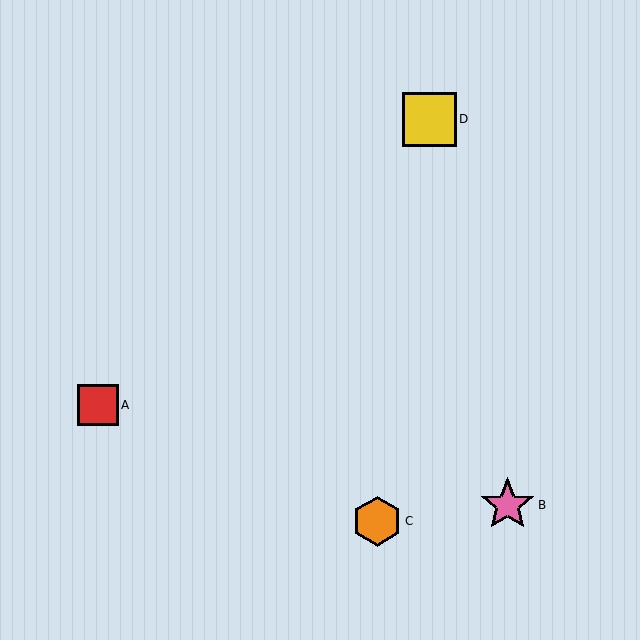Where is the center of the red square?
The center of the red square is at (98, 405).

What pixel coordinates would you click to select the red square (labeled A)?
Click at (98, 405) to select the red square A.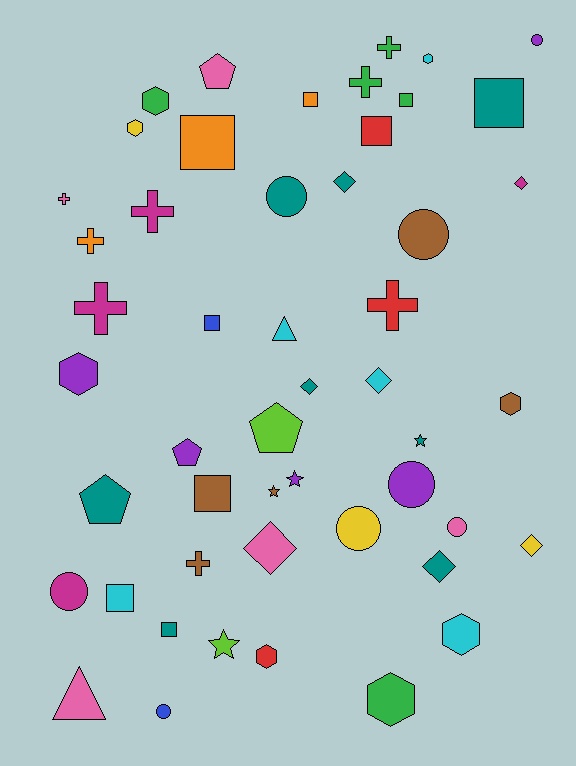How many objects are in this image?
There are 50 objects.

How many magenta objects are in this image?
There are 4 magenta objects.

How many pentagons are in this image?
There are 4 pentagons.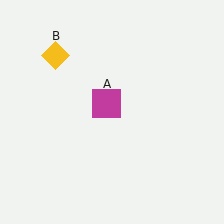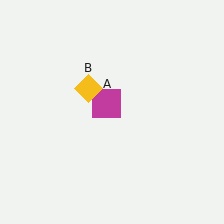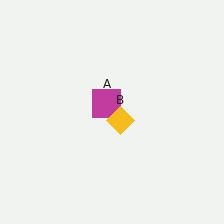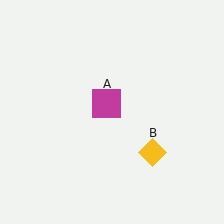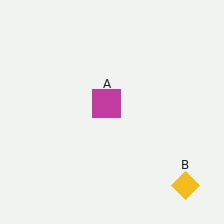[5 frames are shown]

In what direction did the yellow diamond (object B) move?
The yellow diamond (object B) moved down and to the right.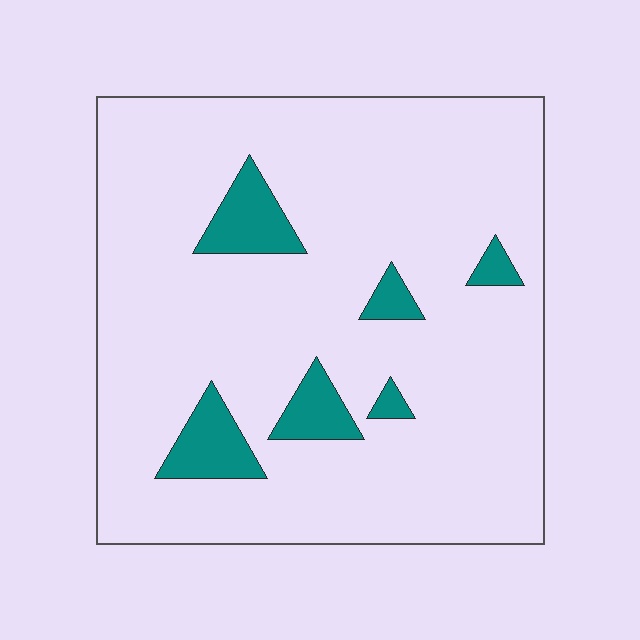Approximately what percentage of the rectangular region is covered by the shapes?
Approximately 10%.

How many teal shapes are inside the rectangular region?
6.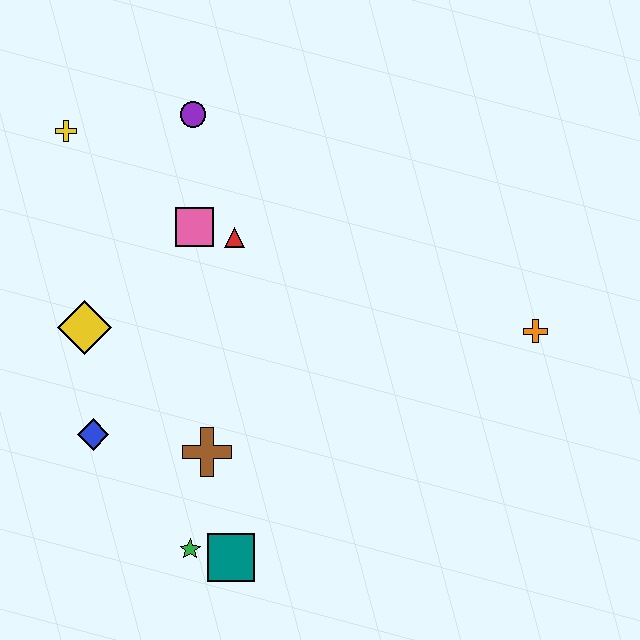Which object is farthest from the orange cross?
The yellow cross is farthest from the orange cross.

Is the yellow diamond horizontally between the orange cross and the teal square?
No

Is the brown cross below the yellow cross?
Yes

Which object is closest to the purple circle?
The pink square is closest to the purple circle.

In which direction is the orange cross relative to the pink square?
The orange cross is to the right of the pink square.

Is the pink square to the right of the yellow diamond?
Yes